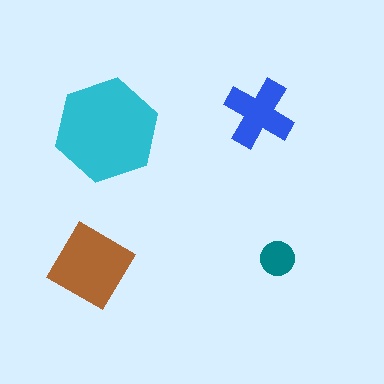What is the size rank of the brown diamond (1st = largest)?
2nd.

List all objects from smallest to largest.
The teal circle, the blue cross, the brown diamond, the cyan hexagon.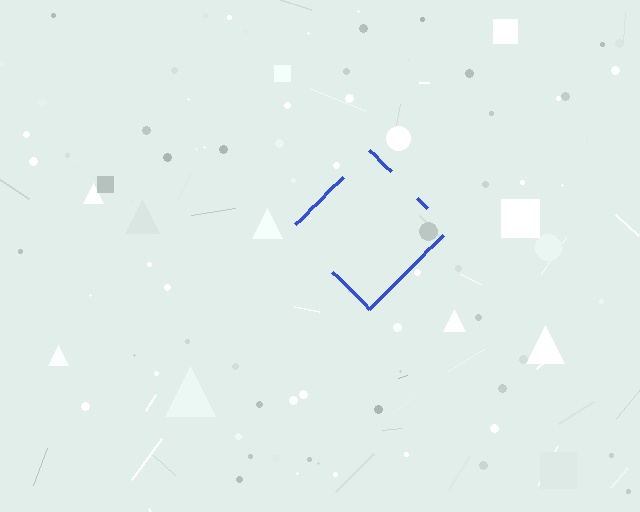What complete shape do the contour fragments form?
The contour fragments form a diamond.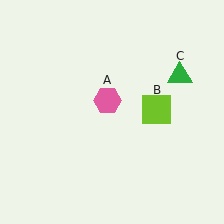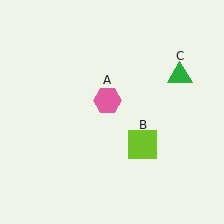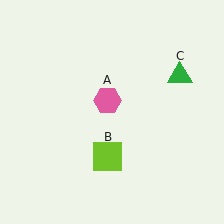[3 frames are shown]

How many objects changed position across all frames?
1 object changed position: lime square (object B).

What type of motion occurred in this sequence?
The lime square (object B) rotated clockwise around the center of the scene.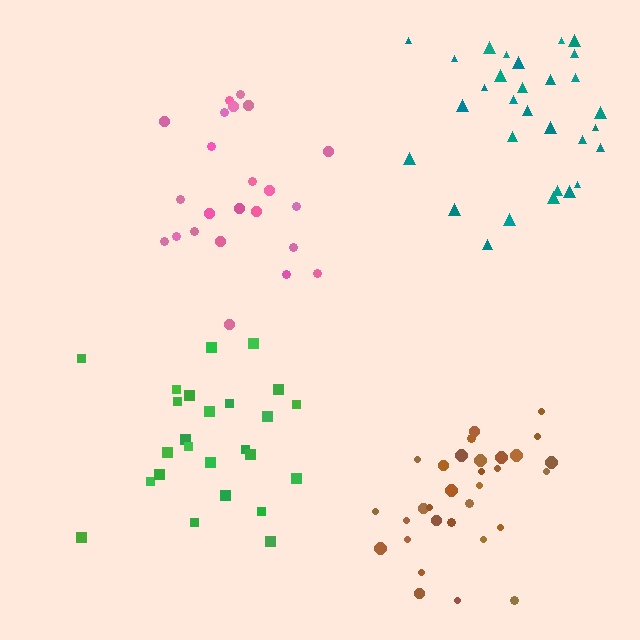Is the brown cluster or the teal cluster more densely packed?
Brown.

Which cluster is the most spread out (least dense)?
Teal.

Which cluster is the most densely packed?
Brown.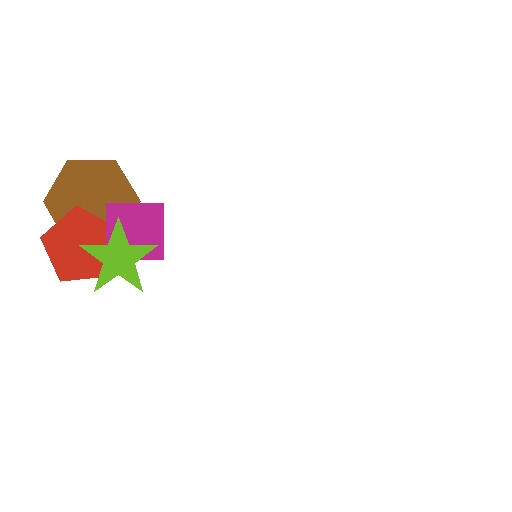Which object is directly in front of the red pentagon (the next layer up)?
The magenta square is directly in front of the red pentagon.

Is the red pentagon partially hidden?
Yes, it is partially covered by another shape.